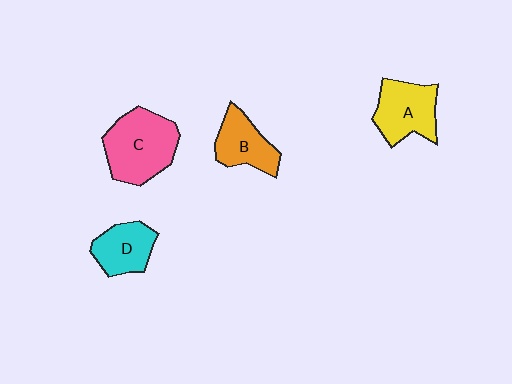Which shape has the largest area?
Shape C (pink).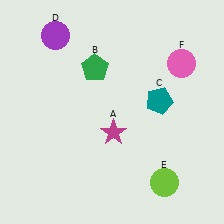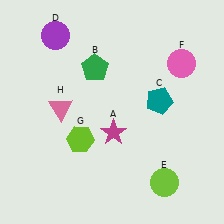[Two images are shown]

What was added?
A lime hexagon (G), a pink triangle (H) were added in Image 2.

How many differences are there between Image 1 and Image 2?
There are 2 differences between the two images.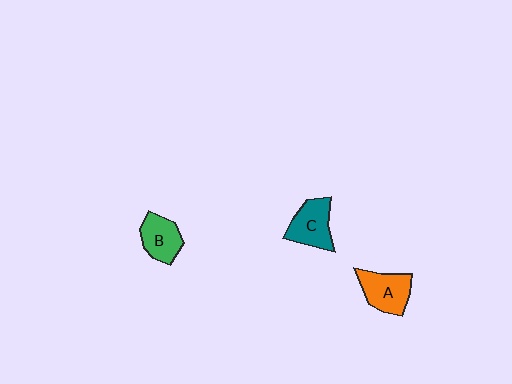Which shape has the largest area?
Shape A (orange).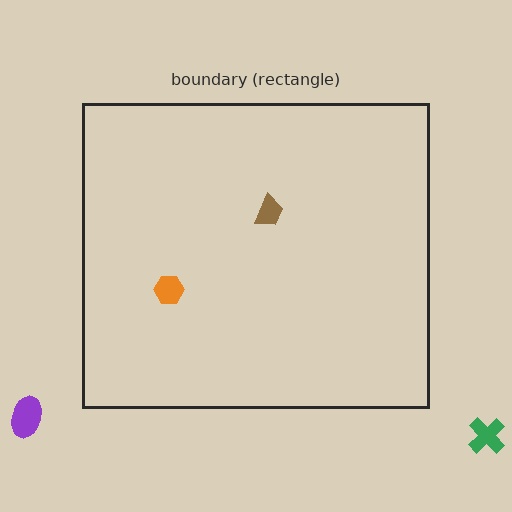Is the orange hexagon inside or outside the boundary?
Inside.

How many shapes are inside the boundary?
2 inside, 2 outside.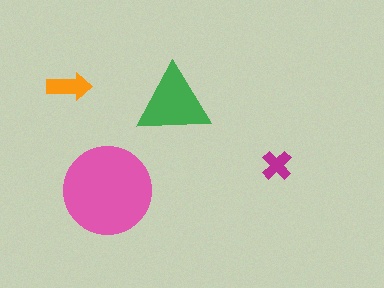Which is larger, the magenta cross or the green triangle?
The green triangle.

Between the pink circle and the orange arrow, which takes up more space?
The pink circle.